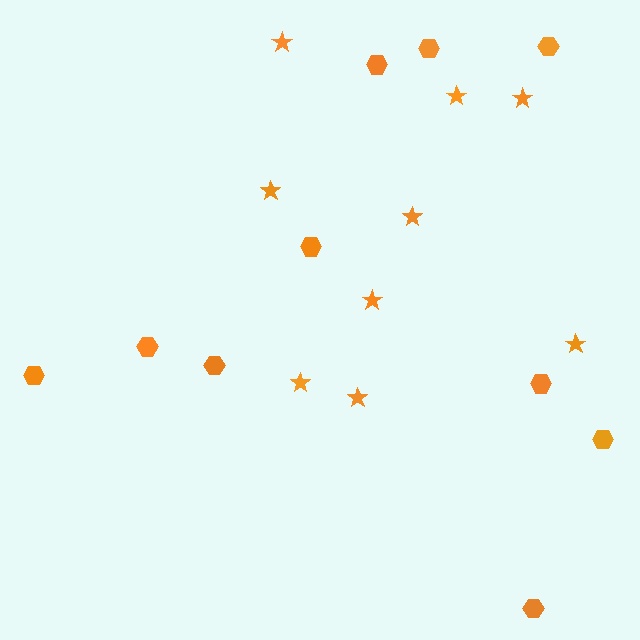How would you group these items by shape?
There are 2 groups: one group of hexagons (10) and one group of stars (9).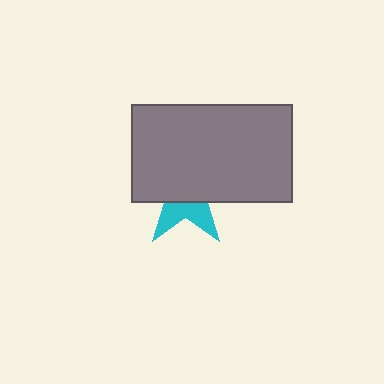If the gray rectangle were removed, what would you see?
You would see the complete cyan star.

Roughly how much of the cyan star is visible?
A small part of it is visible (roughly 35%).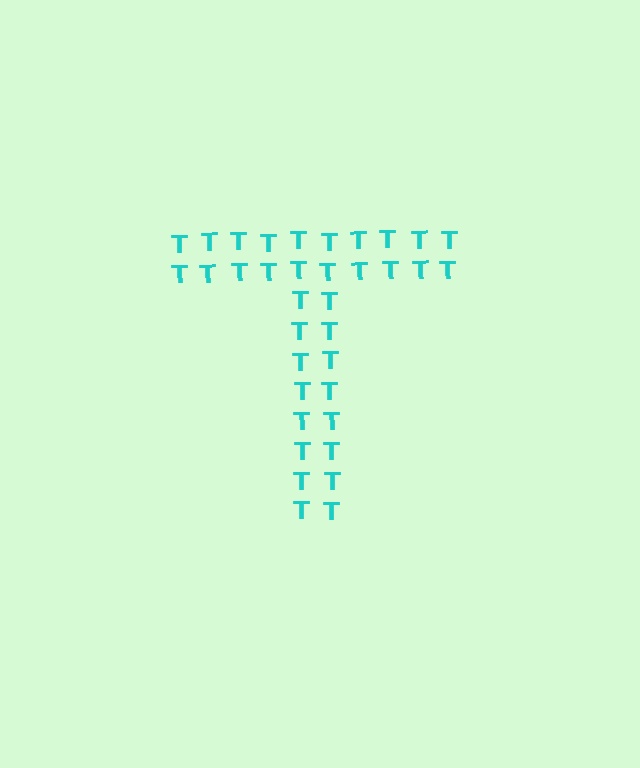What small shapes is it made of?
It is made of small letter T's.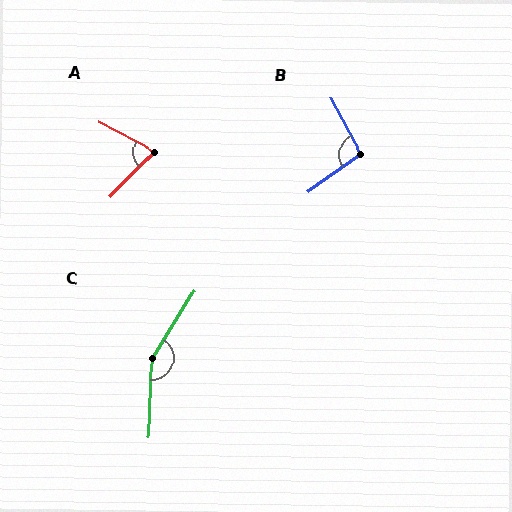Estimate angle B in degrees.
Approximately 97 degrees.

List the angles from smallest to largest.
A (73°), B (97°), C (151°).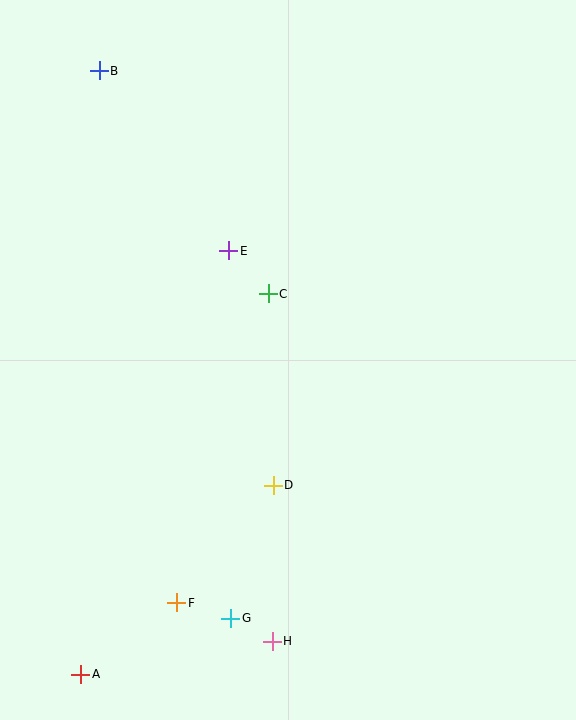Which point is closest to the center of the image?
Point C at (268, 294) is closest to the center.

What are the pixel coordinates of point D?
Point D is at (273, 485).